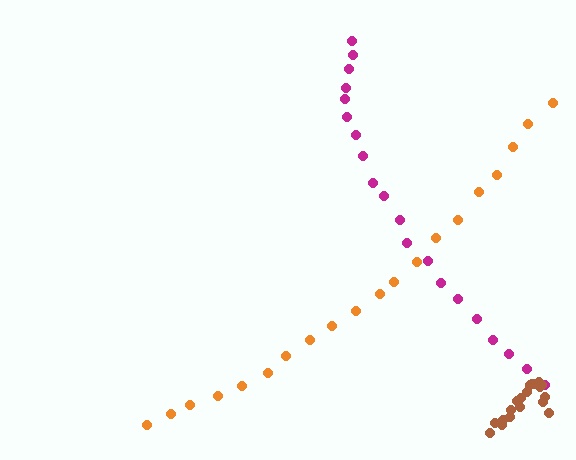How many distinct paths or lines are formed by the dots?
There are 3 distinct paths.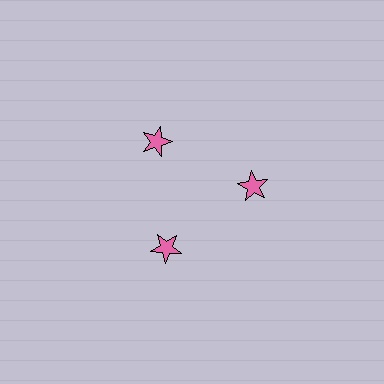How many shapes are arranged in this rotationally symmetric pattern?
There are 3 shapes, arranged in 3 groups of 1.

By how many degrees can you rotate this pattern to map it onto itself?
The pattern maps onto itself every 120 degrees of rotation.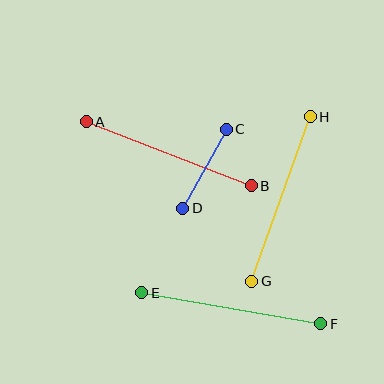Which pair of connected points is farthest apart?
Points E and F are farthest apart.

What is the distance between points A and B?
The distance is approximately 177 pixels.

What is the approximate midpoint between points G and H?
The midpoint is at approximately (281, 199) pixels.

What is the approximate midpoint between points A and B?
The midpoint is at approximately (169, 154) pixels.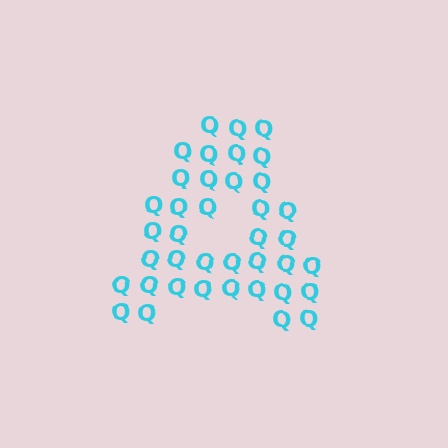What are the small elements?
The small elements are letter Q's.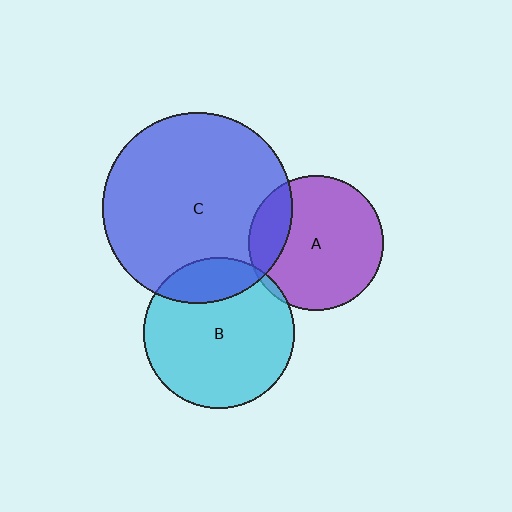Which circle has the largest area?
Circle C (blue).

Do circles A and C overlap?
Yes.